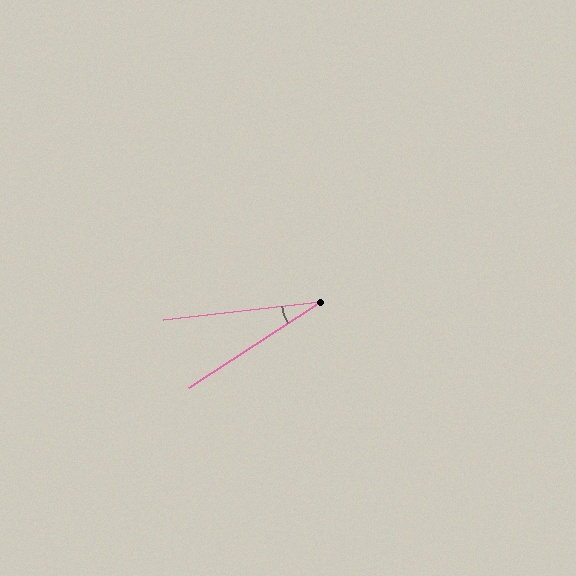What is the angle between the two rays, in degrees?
Approximately 27 degrees.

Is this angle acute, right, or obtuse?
It is acute.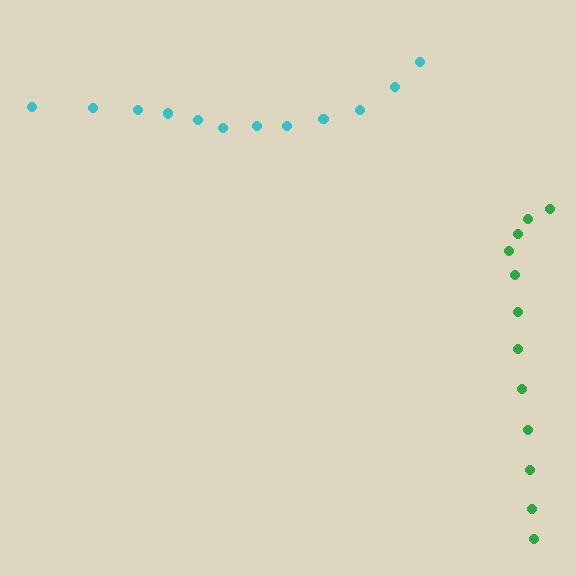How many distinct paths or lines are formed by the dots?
There are 2 distinct paths.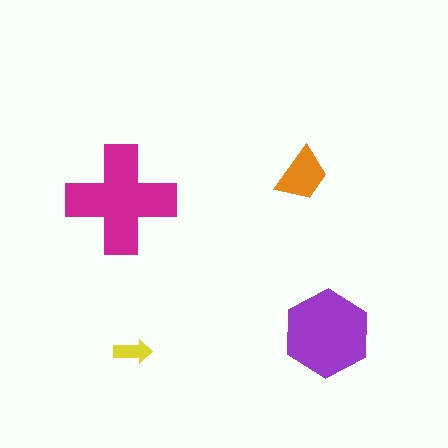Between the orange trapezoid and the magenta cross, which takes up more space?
The magenta cross.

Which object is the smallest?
The yellow arrow.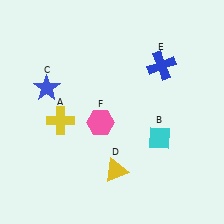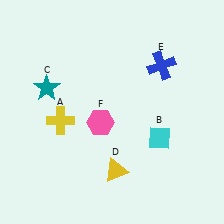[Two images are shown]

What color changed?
The star (C) changed from blue in Image 1 to teal in Image 2.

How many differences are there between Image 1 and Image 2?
There is 1 difference between the two images.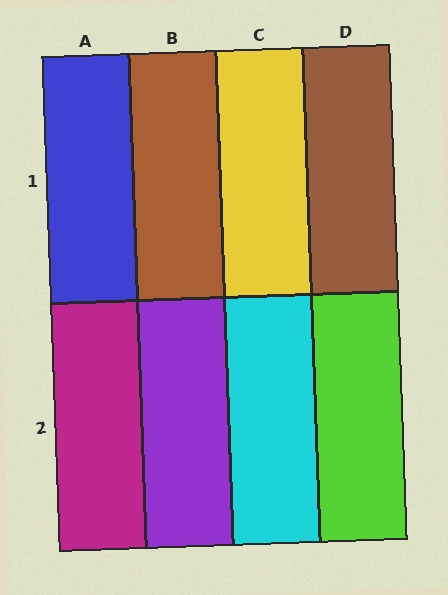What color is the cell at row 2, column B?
Purple.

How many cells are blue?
1 cell is blue.